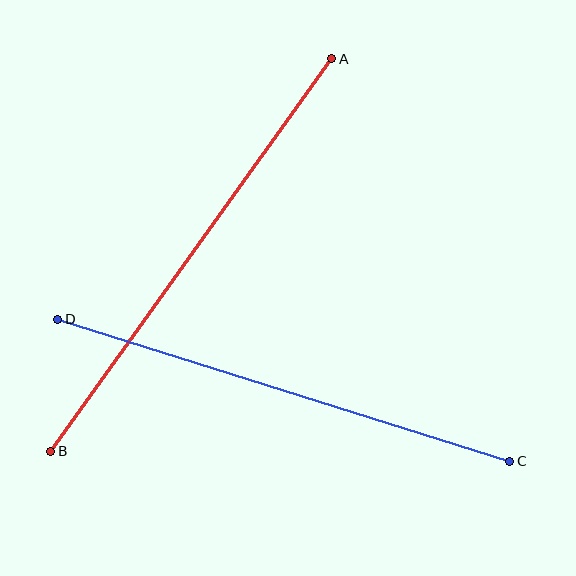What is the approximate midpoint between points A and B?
The midpoint is at approximately (191, 255) pixels.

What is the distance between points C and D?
The distance is approximately 474 pixels.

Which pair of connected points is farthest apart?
Points A and B are farthest apart.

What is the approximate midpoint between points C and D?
The midpoint is at approximately (284, 390) pixels.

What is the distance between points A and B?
The distance is approximately 483 pixels.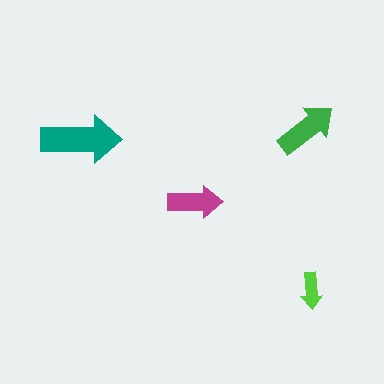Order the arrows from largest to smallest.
the teal one, the green one, the magenta one, the lime one.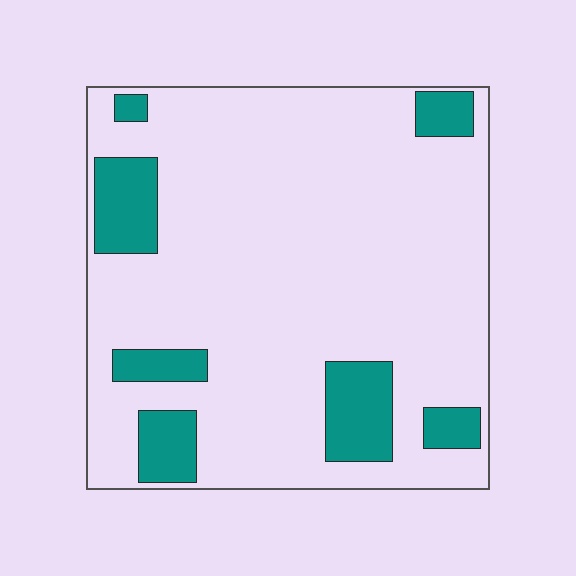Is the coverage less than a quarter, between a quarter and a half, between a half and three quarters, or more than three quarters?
Less than a quarter.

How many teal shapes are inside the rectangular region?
7.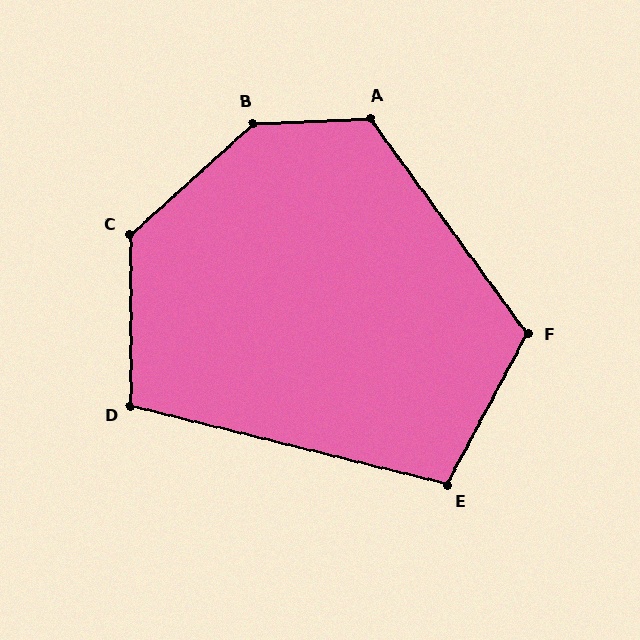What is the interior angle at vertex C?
Approximately 132 degrees (obtuse).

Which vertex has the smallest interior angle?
D, at approximately 104 degrees.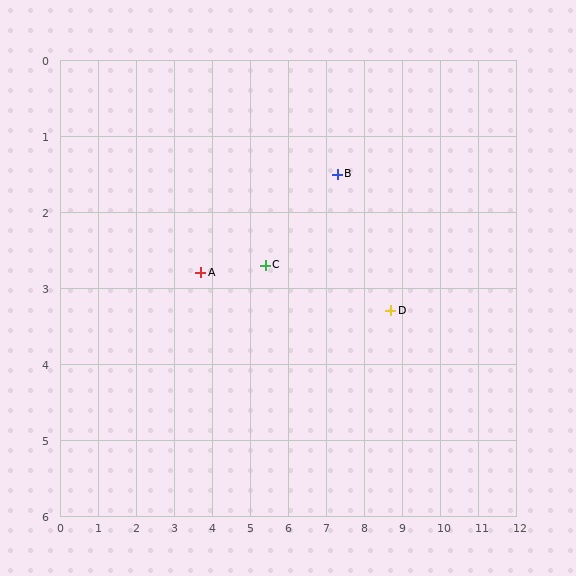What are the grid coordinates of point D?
Point D is at approximately (8.7, 3.3).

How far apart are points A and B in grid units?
Points A and B are about 3.8 grid units apart.